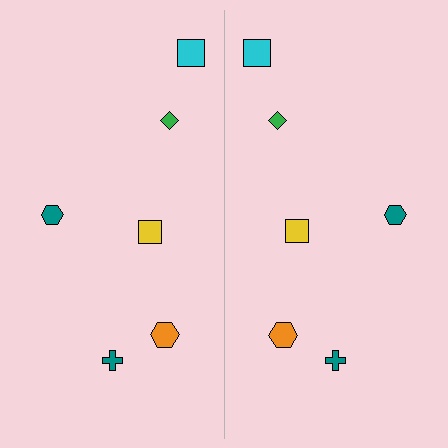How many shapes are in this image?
There are 12 shapes in this image.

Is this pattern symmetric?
Yes, this pattern has bilateral (reflection) symmetry.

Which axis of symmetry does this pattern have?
The pattern has a vertical axis of symmetry running through the center of the image.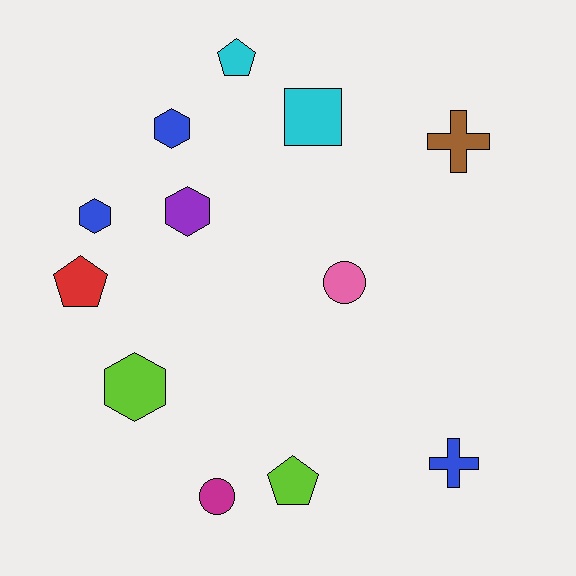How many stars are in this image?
There are no stars.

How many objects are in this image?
There are 12 objects.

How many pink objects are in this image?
There is 1 pink object.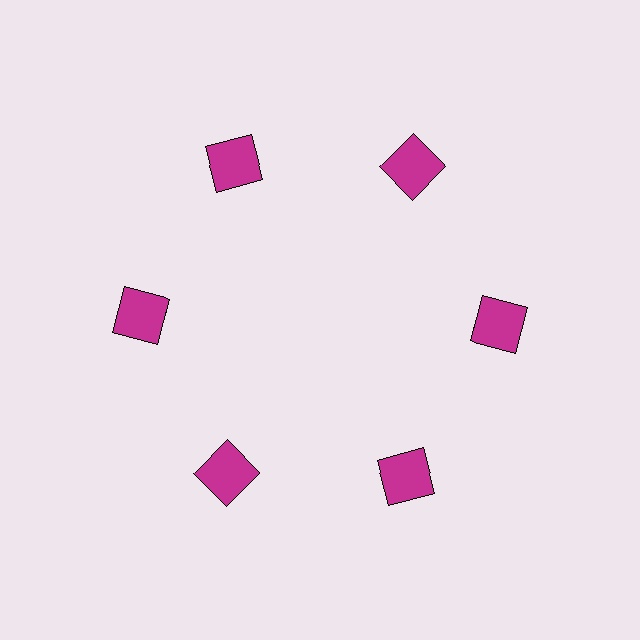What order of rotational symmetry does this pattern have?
This pattern has 6-fold rotational symmetry.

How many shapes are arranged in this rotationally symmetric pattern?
There are 6 shapes, arranged in 6 groups of 1.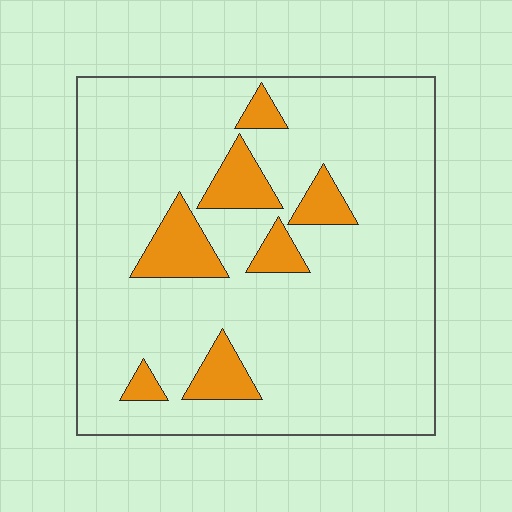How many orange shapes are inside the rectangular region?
7.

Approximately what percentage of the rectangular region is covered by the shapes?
Approximately 15%.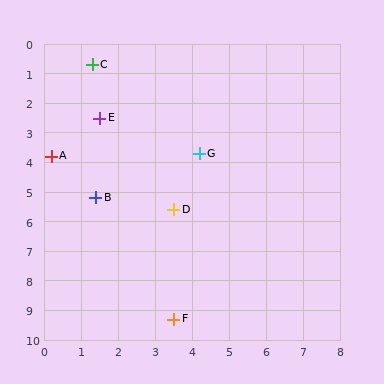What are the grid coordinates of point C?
Point C is at approximately (1.3, 0.7).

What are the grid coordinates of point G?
Point G is at approximately (4.2, 3.7).